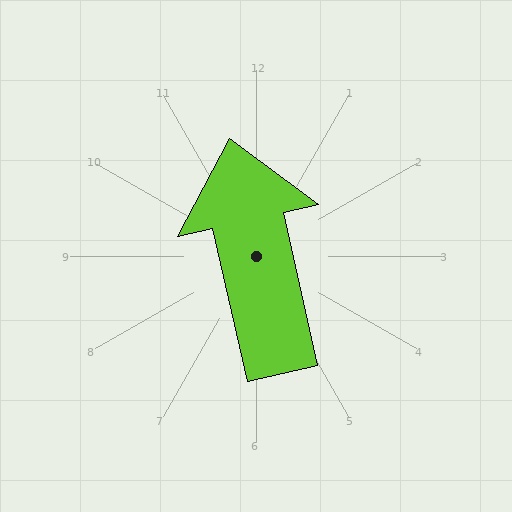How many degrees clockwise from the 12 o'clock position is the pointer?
Approximately 347 degrees.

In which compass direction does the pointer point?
North.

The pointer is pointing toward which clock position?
Roughly 12 o'clock.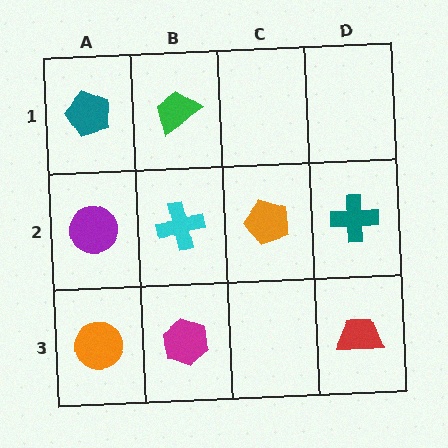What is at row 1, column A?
A teal pentagon.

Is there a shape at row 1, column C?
No, that cell is empty.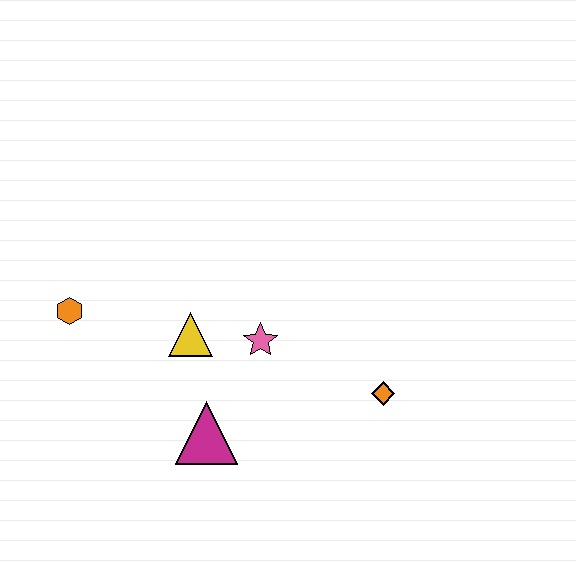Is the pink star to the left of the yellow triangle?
No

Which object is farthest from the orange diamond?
The orange hexagon is farthest from the orange diamond.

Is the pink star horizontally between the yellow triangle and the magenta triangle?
No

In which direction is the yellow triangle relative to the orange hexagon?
The yellow triangle is to the right of the orange hexagon.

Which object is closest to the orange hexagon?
The yellow triangle is closest to the orange hexagon.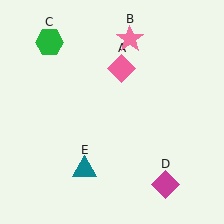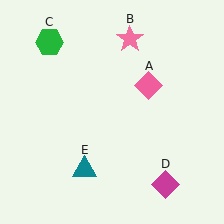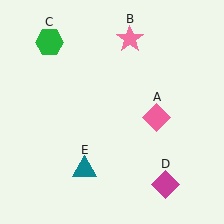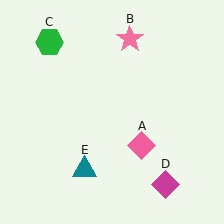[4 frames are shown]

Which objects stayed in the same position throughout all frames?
Pink star (object B) and green hexagon (object C) and magenta diamond (object D) and teal triangle (object E) remained stationary.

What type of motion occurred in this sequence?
The pink diamond (object A) rotated clockwise around the center of the scene.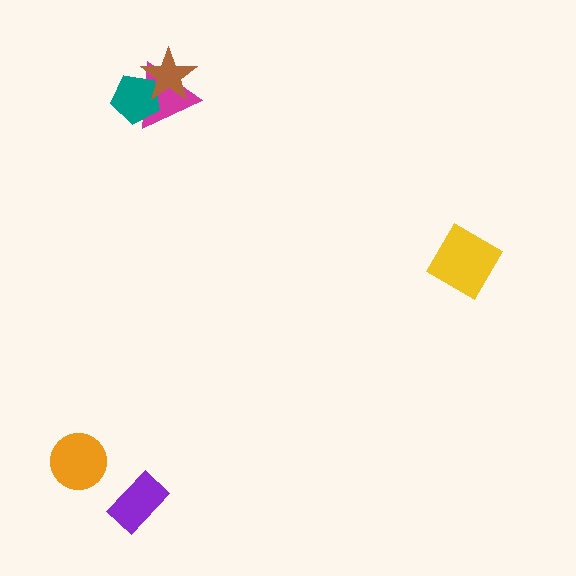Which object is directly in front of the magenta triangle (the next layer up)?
The teal pentagon is directly in front of the magenta triangle.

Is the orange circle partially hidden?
No, no other shape covers it.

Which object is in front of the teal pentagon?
The brown star is in front of the teal pentagon.